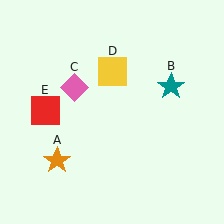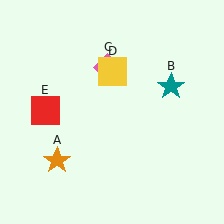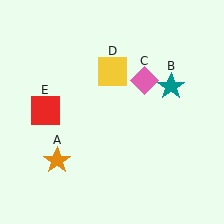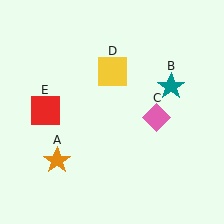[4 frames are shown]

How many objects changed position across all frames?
1 object changed position: pink diamond (object C).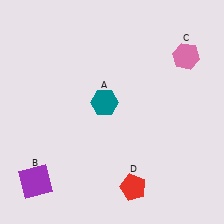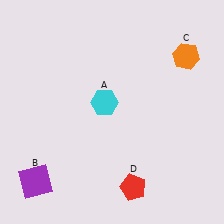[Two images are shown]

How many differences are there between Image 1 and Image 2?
There are 2 differences between the two images.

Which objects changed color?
A changed from teal to cyan. C changed from pink to orange.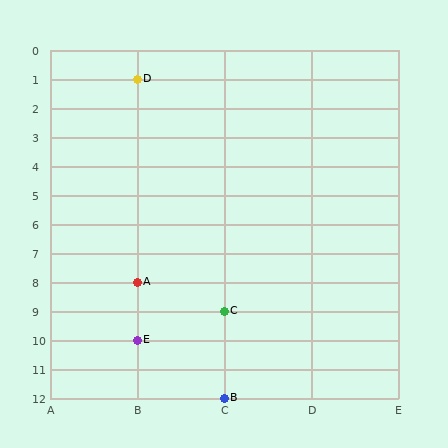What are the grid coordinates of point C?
Point C is at grid coordinates (C, 9).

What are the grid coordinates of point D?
Point D is at grid coordinates (B, 1).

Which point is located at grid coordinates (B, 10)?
Point E is at (B, 10).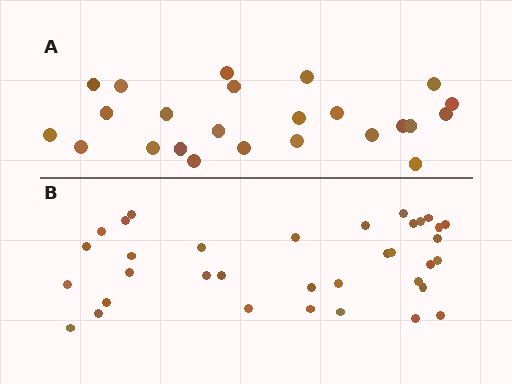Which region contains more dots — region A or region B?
Region B (the bottom region) has more dots.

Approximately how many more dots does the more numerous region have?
Region B has roughly 12 or so more dots than region A.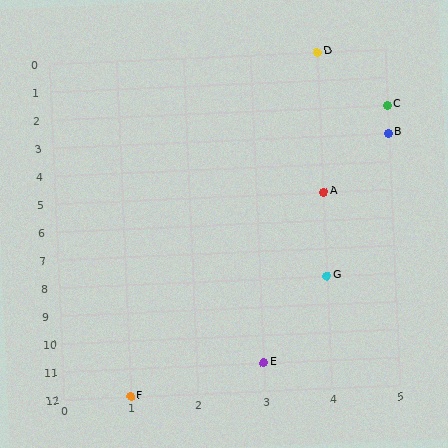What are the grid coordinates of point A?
Point A is at grid coordinates (4, 5).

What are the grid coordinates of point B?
Point B is at grid coordinates (5, 3).